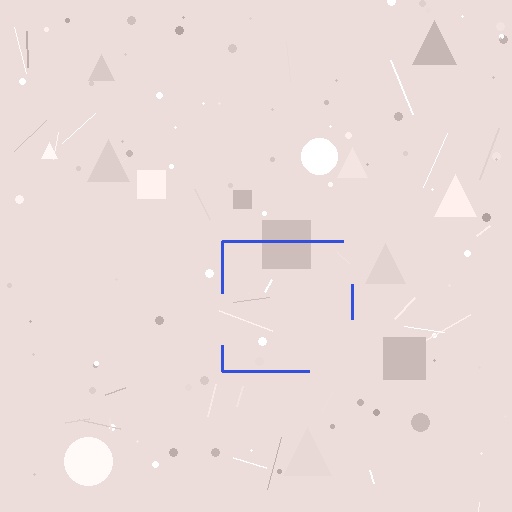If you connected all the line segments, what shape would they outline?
They would outline a square.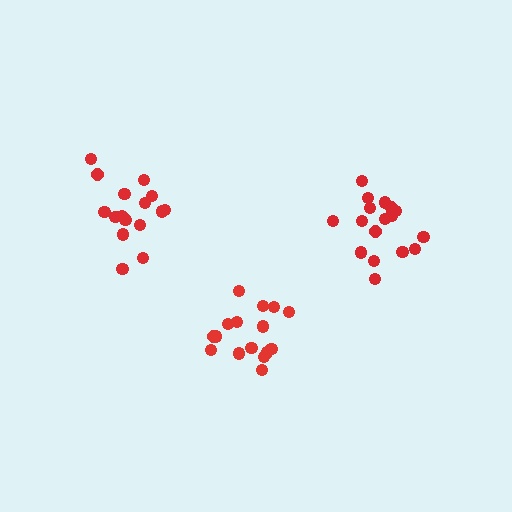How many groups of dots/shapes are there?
There are 3 groups.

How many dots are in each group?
Group 1: 16 dots, Group 2: 17 dots, Group 3: 19 dots (52 total).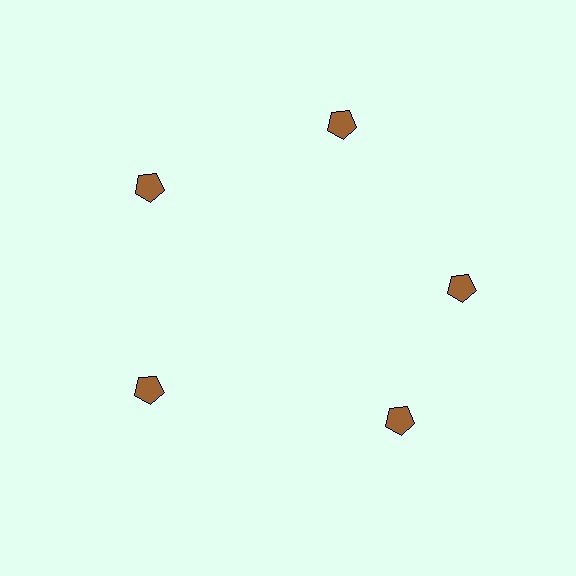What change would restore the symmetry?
The symmetry would be restored by rotating it back into even spacing with its neighbors so that all 5 pentagons sit at equal angles and equal distance from the center.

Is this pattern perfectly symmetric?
No. The 5 brown pentagons are arranged in a ring, but one element near the 5 o'clock position is rotated out of alignment along the ring, breaking the 5-fold rotational symmetry.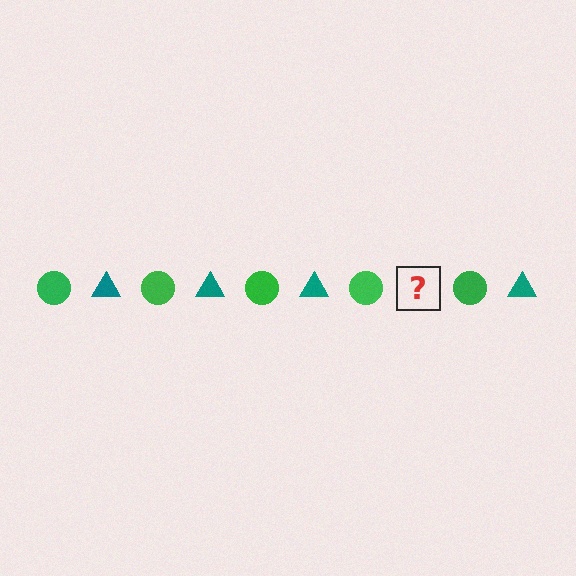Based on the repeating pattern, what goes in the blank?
The blank should be a teal triangle.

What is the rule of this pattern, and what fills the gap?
The rule is that the pattern alternates between green circle and teal triangle. The gap should be filled with a teal triangle.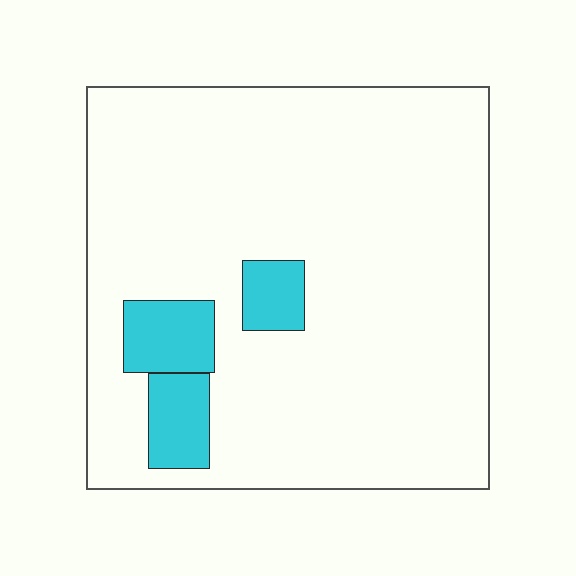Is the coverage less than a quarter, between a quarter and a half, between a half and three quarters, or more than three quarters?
Less than a quarter.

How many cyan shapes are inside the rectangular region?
3.